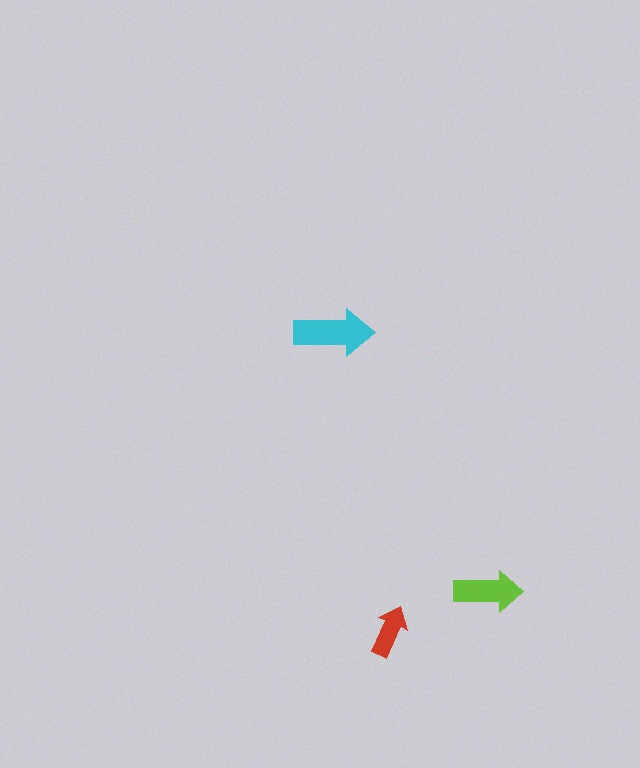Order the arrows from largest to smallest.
the cyan one, the lime one, the red one.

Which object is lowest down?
The red arrow is bottommost.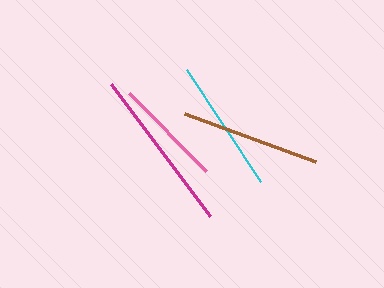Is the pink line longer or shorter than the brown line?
The brown line is longer than the pink line.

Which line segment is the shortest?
The pink line is the shortest at approximately 110 pixels.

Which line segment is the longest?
The magenta line is the longest at approximately 165 pixels.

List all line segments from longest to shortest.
From longest to shortest: magenta, brown, cyan, pink.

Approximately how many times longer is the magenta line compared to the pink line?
The magenta line is approximately 1.5 times the length of the pink line.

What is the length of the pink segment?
The pink segment is approximately 110 pixels long.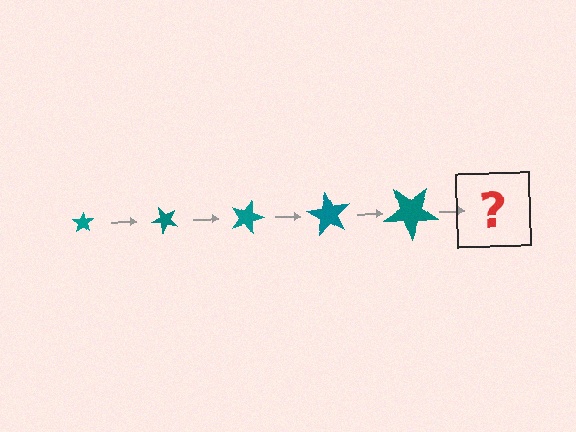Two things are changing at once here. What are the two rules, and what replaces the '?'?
The two rules are that the star grows larger each step and it rotates 45 degrees each step. The '?' should be a star, larger than the previous one and rotated 225 degrees from the start.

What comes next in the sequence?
The next element should be a star, larger than the previous one and rotated 225 degrees from the start.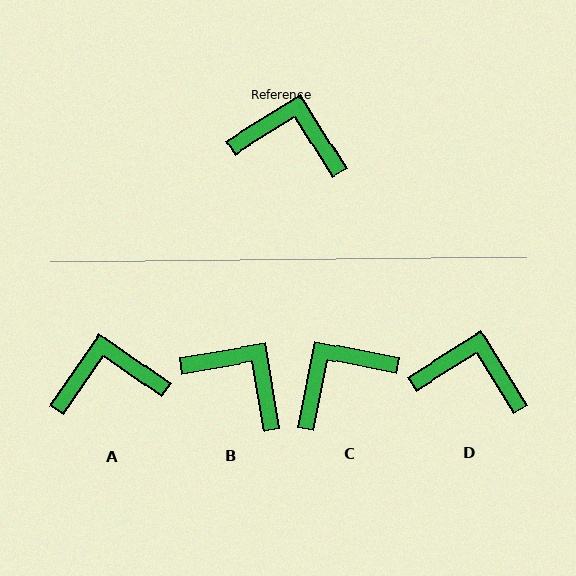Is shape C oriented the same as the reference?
No, it is off by about 47 degrees.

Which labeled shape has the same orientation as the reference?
D.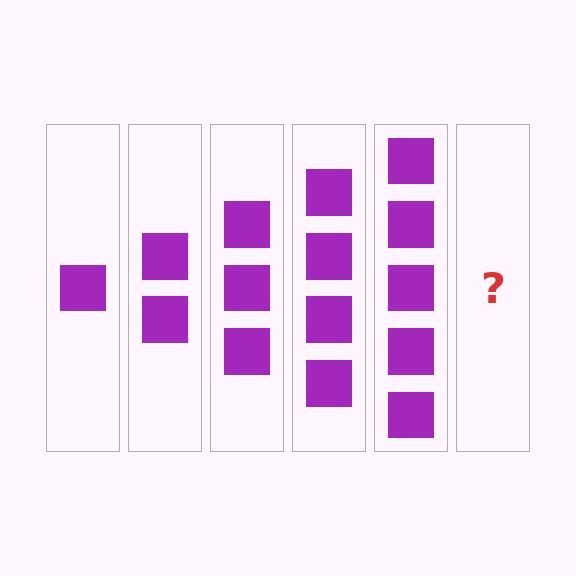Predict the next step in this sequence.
The next step is 6 squares.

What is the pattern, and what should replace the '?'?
The pattern is that each step adds one more square. The '?' should be 6 squares.